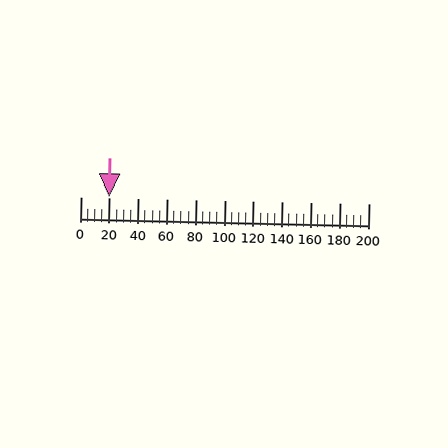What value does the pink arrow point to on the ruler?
The pink arrow points to approximately 20.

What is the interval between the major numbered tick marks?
The major tick marks are spaced 20 units apart.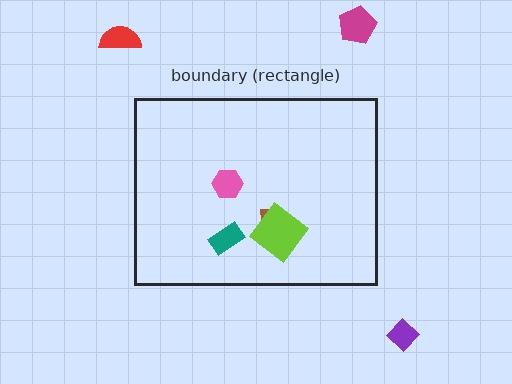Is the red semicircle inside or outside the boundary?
Outside.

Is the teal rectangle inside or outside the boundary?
Inside.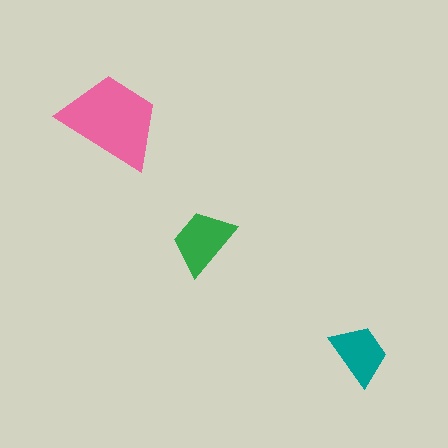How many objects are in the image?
There are 3 objects in the image.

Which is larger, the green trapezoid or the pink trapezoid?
The pink one.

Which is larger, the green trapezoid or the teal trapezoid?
The green one.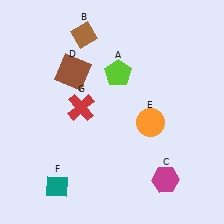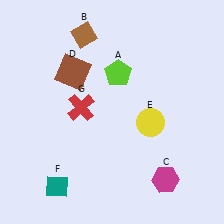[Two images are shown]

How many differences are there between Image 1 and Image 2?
There is 1 difference between the two images.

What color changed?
The circle (E) changed from orange in Image 1 to yellow in Image 2.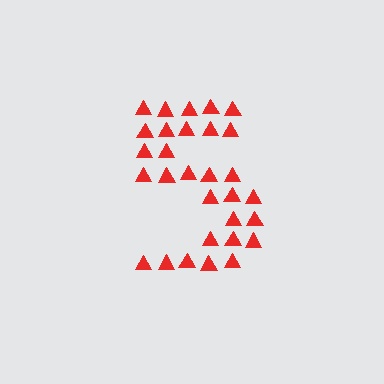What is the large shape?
The large shape is the digit 5.